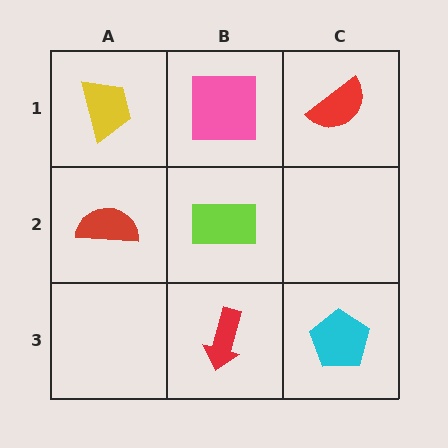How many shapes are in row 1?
3 shapes.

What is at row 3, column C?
A cyan pentagon.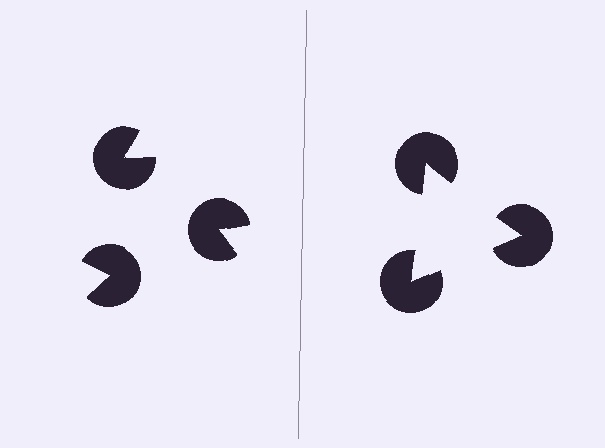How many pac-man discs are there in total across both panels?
6 — 3 on each side.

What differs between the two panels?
The pac-man discs are positioned identically on both sides; only the wedge orientations differ. On the right they align to a triangle; on the left they are misaligned.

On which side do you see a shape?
An illusory triangle appears on the right side. On the left side the wedge cuts are rotated, so no coherent shape forms.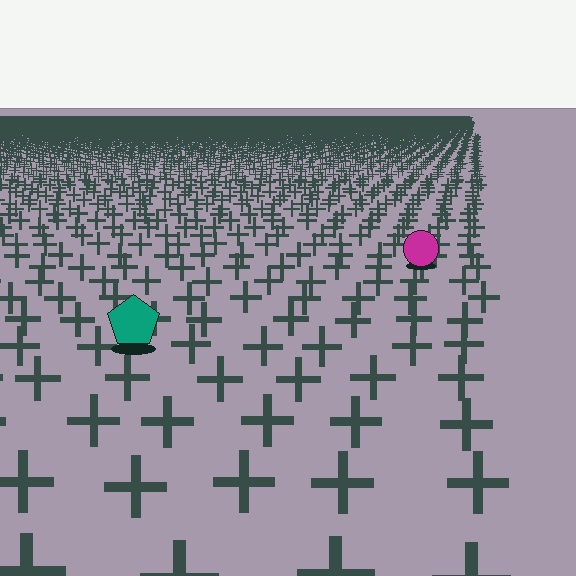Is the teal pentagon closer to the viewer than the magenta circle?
Yes. The teal pentagon is closer — you can tell from the texture gradient: the ground texture is coarser near it.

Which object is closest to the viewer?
The teal pentagon is closest. The texture marks near it are larger and more spread out.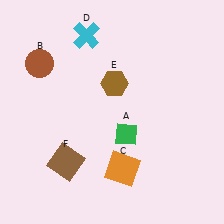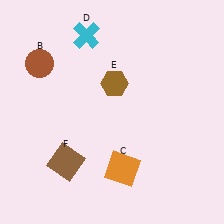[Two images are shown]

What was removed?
The green diamond (A) was removed in Image 2.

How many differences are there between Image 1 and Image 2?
There is 1 difference between the two images.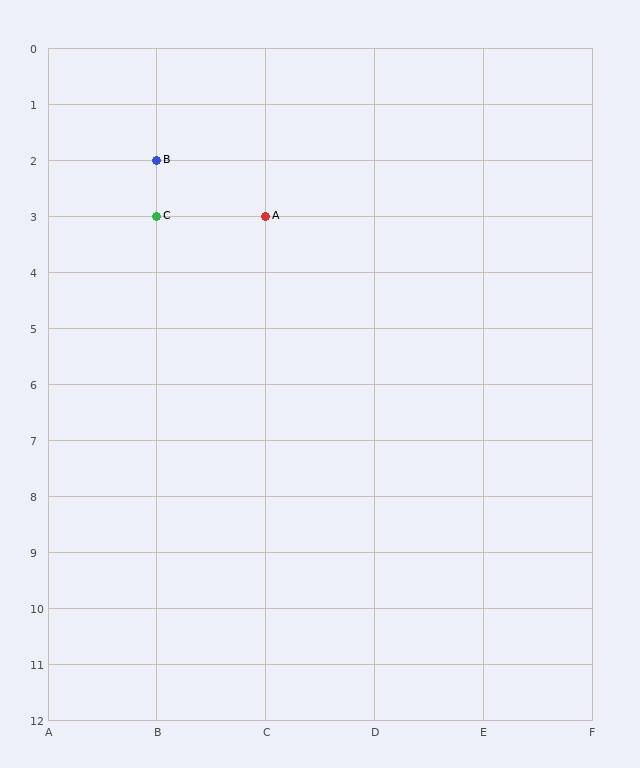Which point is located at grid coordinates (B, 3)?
Point C is at (B, 3).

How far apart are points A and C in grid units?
Points A and C are 1 column apart.